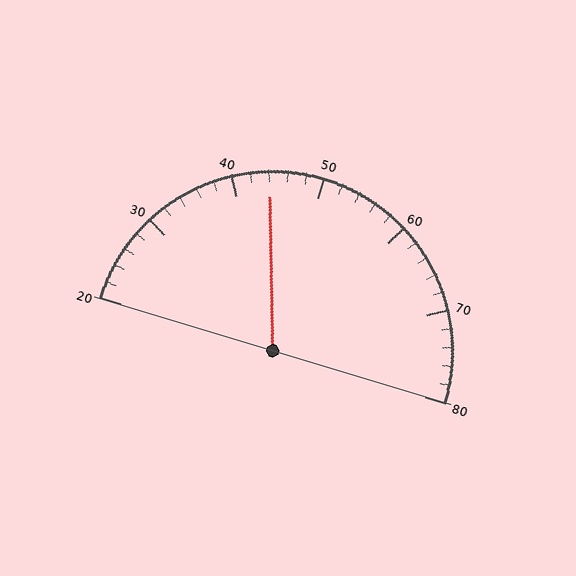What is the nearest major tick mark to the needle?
The nearest major tick mark is 40.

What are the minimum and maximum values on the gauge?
The gauge ranges from 20 to 80.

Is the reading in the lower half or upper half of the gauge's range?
The reading is in the lower half of the range (20 to 80).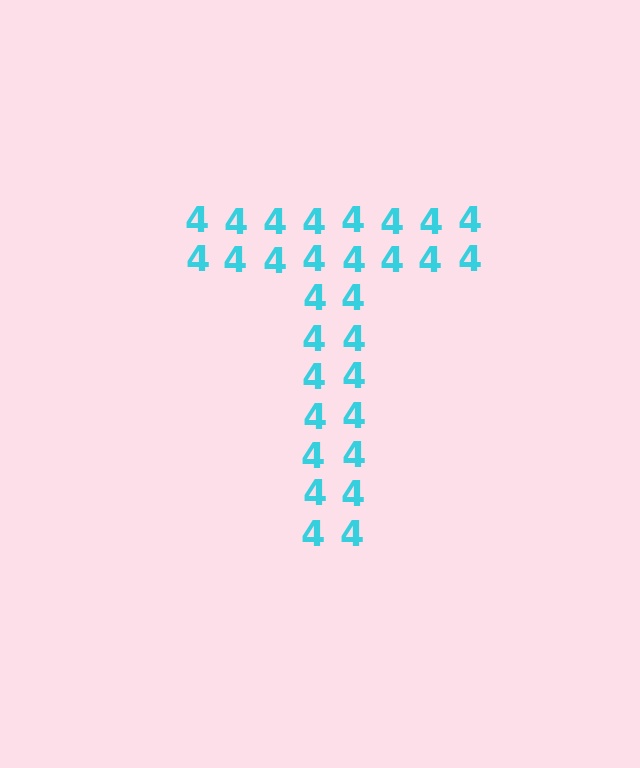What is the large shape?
The large shape is the letter T.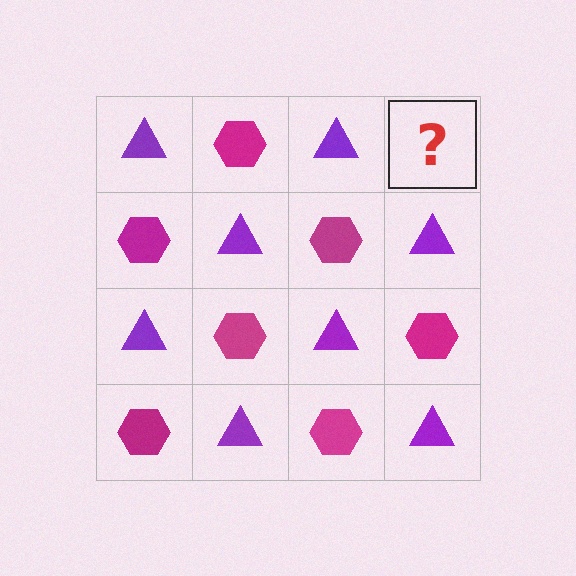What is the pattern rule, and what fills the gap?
The rule is that it alternates purple triangle and magenta hexagon in a checkerboard pattern. The gap should be filled with a magenta hexagon.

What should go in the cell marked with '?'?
The missing cell should contain a magenta hexagon.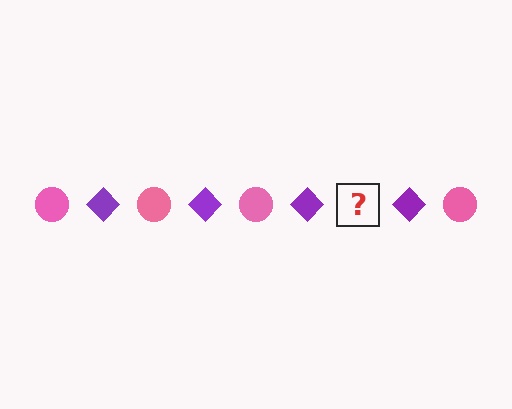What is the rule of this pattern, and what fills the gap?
The rule is that the pattern alternates between pink circle and purple diamond. The gap should be filled with a pink circle.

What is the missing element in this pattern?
The missing element is a pink circle.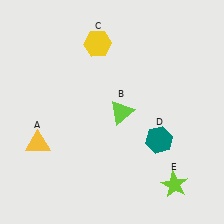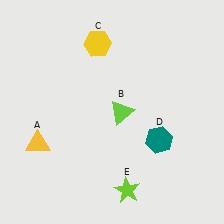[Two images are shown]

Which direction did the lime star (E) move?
The lime star (E) moved left.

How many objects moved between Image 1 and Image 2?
1 object moved between the two images.